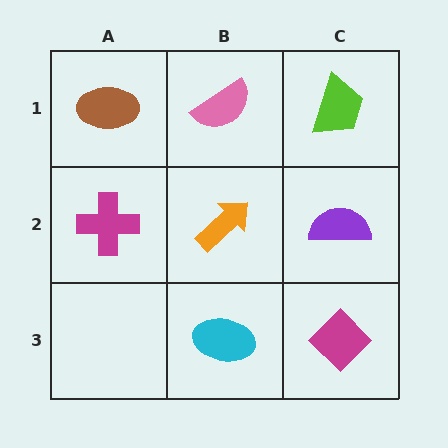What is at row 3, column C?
A magenta diamond.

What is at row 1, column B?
A pink semicircle.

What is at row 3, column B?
A cyan ellipse.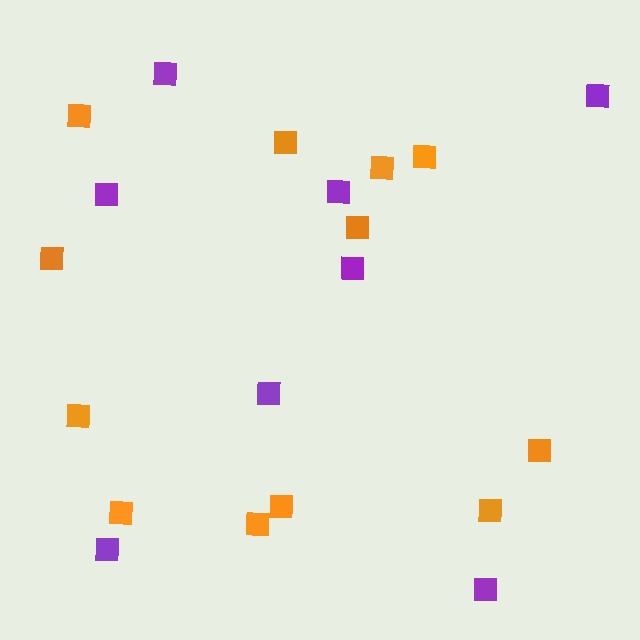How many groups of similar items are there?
There are 2 groups: one group of purple squares (8) and one group of orange squares (12).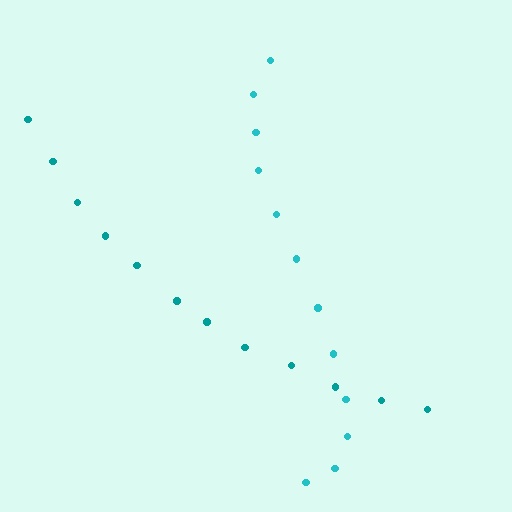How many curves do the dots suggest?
There are 2 distinct paths.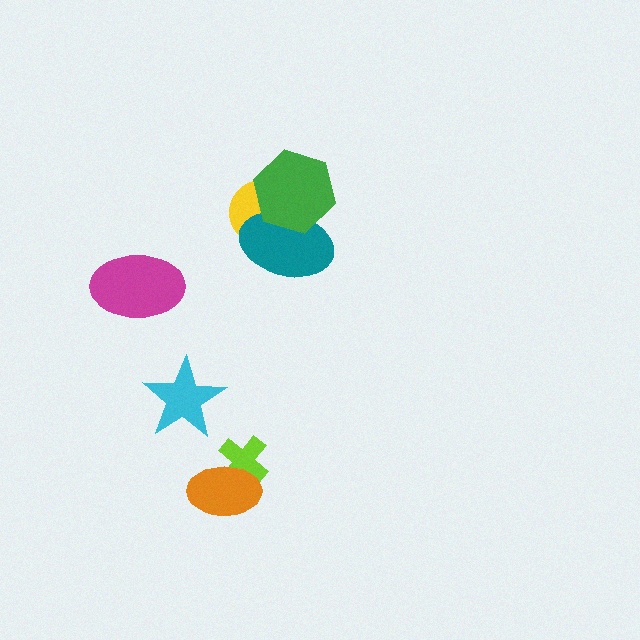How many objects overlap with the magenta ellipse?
0 objects overlap with the magenta ellipse.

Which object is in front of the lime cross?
The orange ellipse is in front of the lime cross.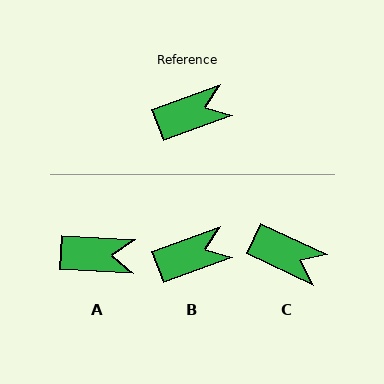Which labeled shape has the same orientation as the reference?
B.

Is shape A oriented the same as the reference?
No, it is off by about 23 degrees.